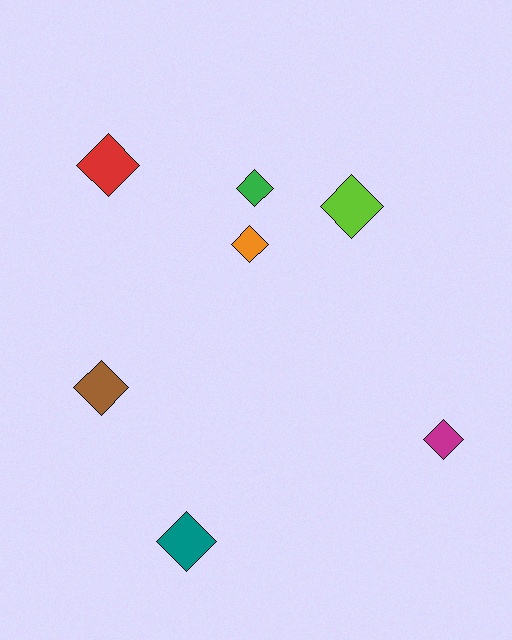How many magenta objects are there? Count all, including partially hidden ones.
There is 1 magenta object.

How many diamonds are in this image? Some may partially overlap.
There are 7 diamonds.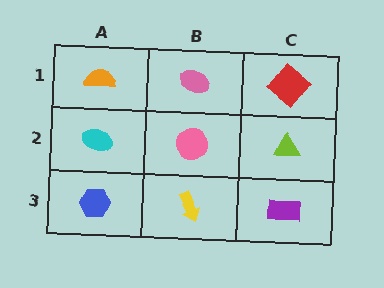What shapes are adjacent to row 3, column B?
A pink circle (row 2, column B), a blue hexagon (row 3, column A), a purple rectangle (row 3, column C).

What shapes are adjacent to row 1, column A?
A cyan ellipse (row 2, column A), a pink ellipse (row 1, column B).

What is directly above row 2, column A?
An orange semicircle.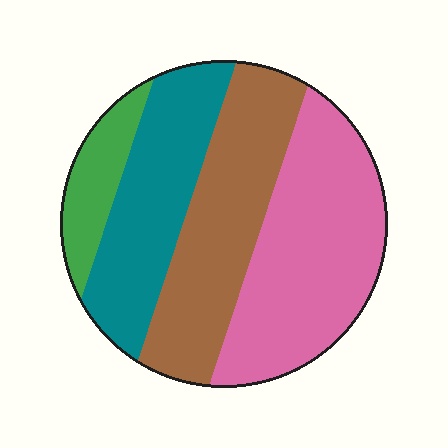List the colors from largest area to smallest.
From largest to smallest: pink, brown, teal, green.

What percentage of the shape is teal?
Teal takes up about one quarter (1/4) of the shape.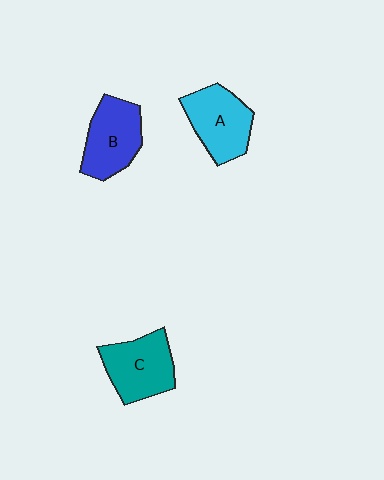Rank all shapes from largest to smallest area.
From largest to smallest: C (teal), A (cyan), B (blue).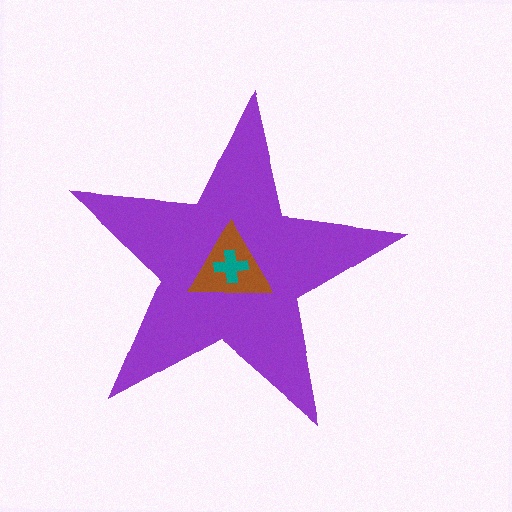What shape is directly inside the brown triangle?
The teal cross.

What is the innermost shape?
The teal cross.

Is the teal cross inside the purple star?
Yes.